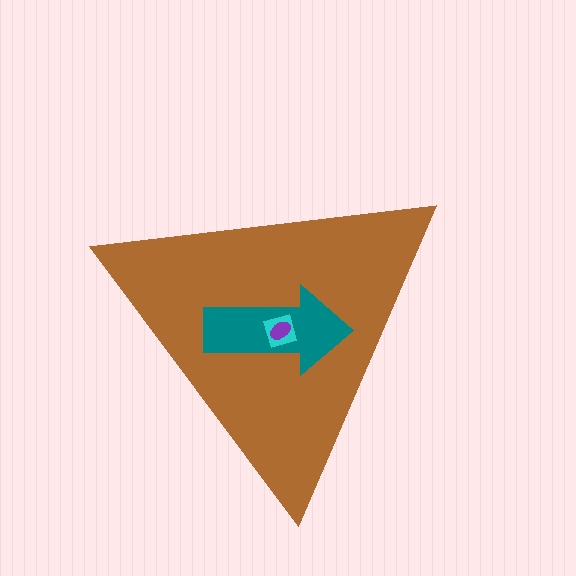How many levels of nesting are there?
4.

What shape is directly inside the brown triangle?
The teal arrow.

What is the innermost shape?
The purple ellipse.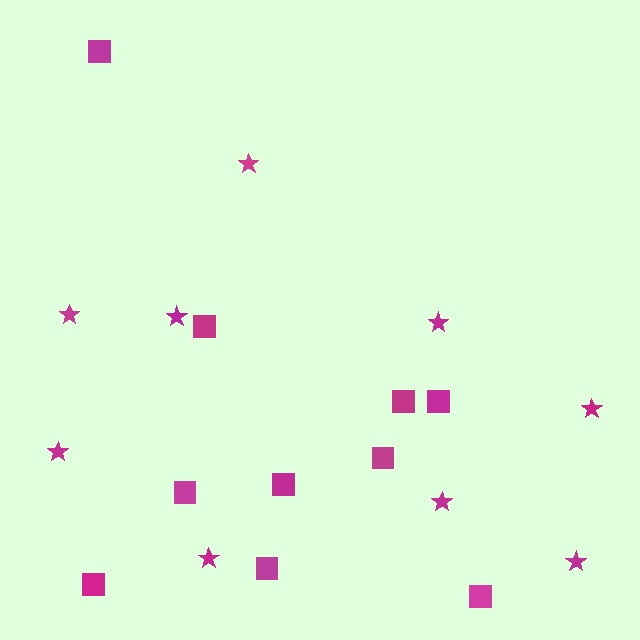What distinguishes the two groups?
There are 2 groups: one group of squares (10) and one group of stars (9).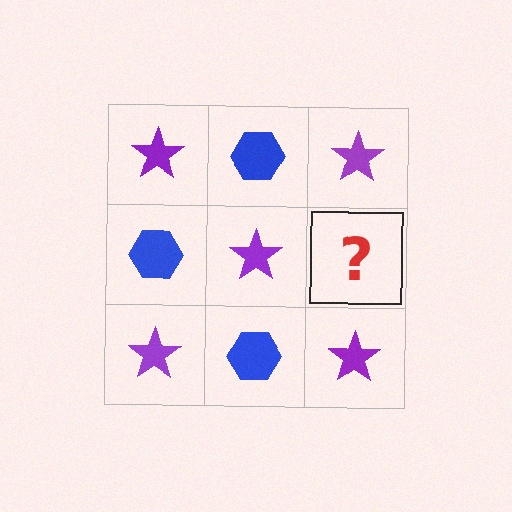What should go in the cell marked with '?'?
The missing cell should contain a blue hexagon.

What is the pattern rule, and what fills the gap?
The rule is that it alternates purple star and blue hexagon in a checkerboard pattern. The gap should be filled with a blue hexagon.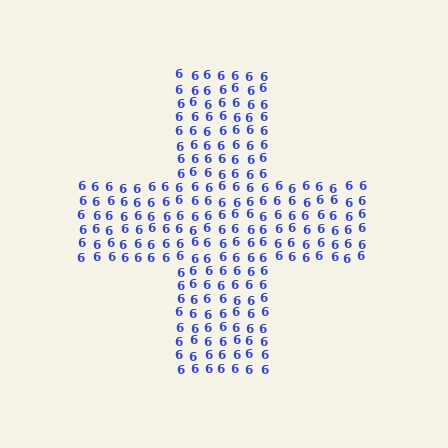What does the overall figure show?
The overall figure shows a cross.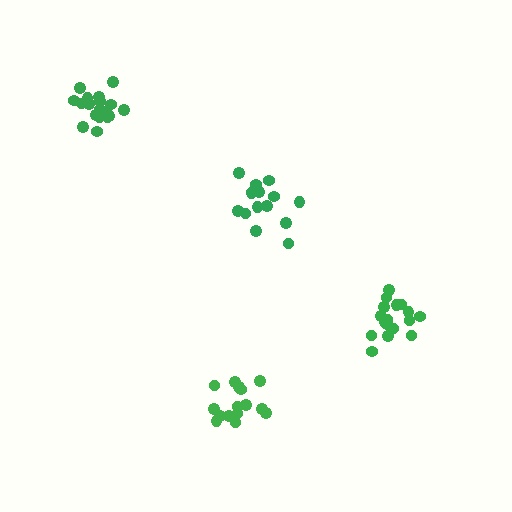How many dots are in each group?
Group 1: 15 dots, Group 2: 15 dots, Group 3: 17 dots, Group 4: 20 dots (67 total).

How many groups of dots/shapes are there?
There are 4 groups.